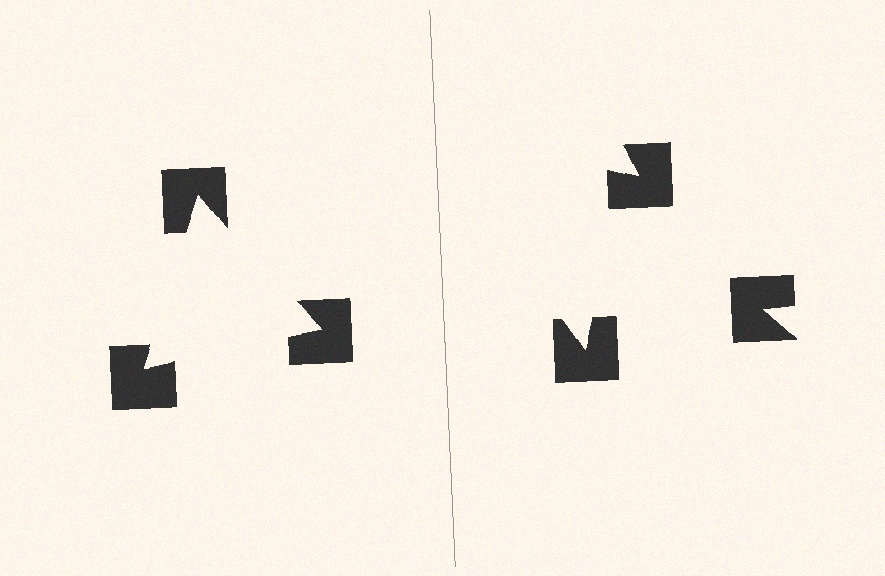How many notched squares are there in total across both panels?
6 — 3 on each side.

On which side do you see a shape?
An illusory triangle appears on the left side. On the right side the wedge cuts are rotated, so no coherent shape forms.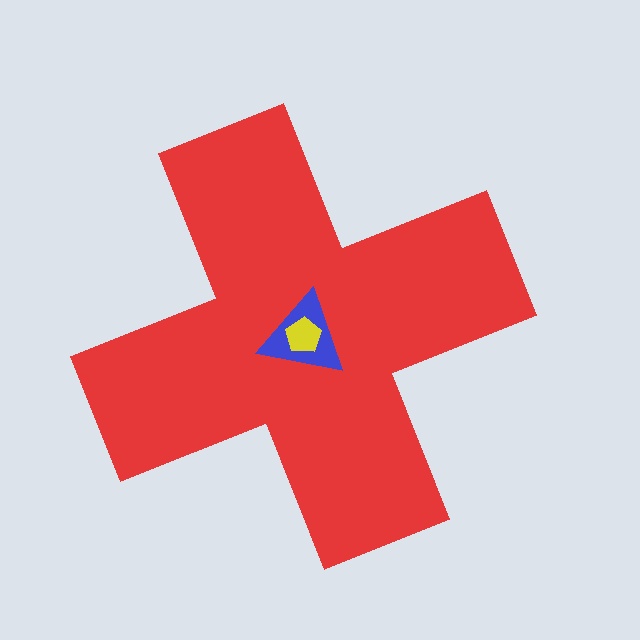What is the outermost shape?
The red cross.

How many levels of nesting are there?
3.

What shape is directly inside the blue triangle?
The yellow pentagon.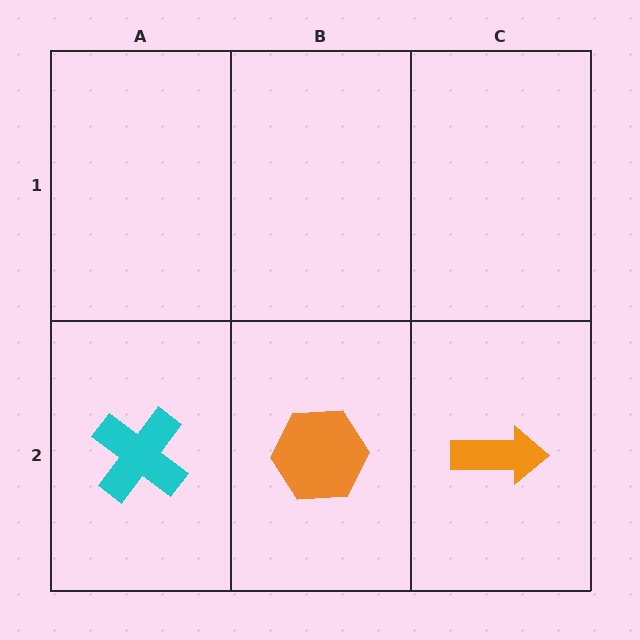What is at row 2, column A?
A cyan cross.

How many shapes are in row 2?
3 shapes.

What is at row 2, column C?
An orange arrow.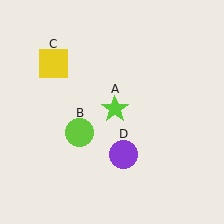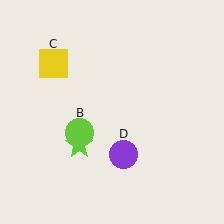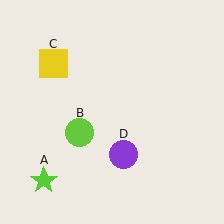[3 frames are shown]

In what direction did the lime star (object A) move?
The lime star (object A) moved down and to the left.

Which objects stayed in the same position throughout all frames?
Lime circle (object B) and yellow square (object C) and purple circle (object D) remained stationary.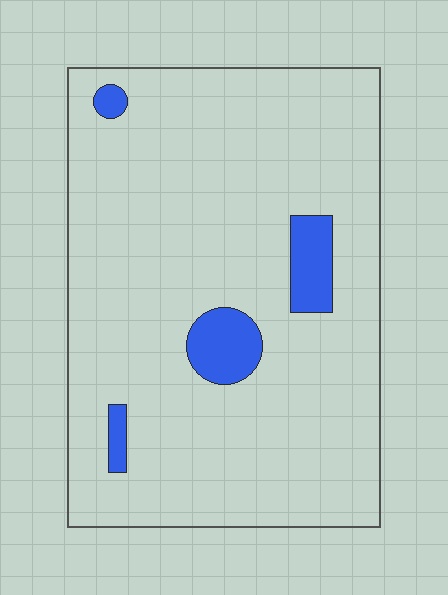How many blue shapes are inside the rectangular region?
4.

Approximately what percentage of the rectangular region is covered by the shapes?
Approximately 10%.